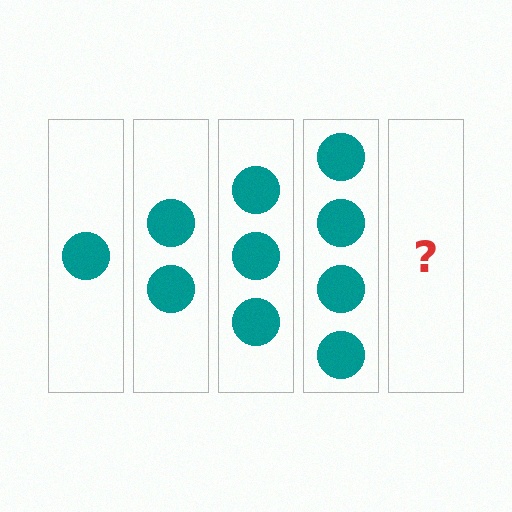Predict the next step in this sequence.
The next step is 5 circles.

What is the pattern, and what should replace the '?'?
The pattern is that each step adds one more circle. The '?' should be 5 circles.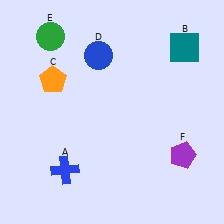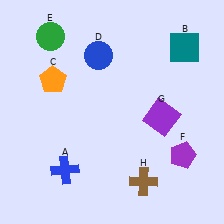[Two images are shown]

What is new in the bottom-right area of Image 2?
A purple square (G) was added in the bottom-right area of Image 2.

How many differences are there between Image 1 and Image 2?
There are 2 differences between the two images.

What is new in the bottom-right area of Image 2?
A brown cross (H) was added in the bottom-right area of Image 2.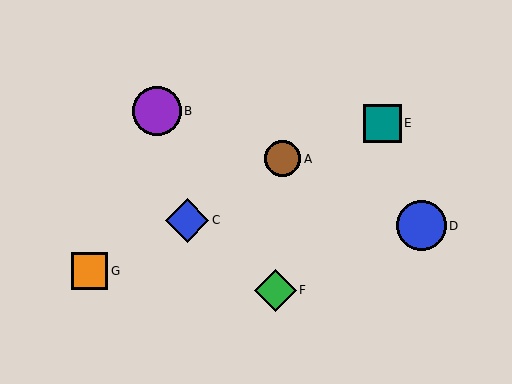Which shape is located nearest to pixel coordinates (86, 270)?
The orange square (labeled G) at (89, 271) is nearest to that location.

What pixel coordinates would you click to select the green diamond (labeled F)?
Click at (276, 290) to select the green diamond F.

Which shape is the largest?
The blue circle (labeled D) is the largest.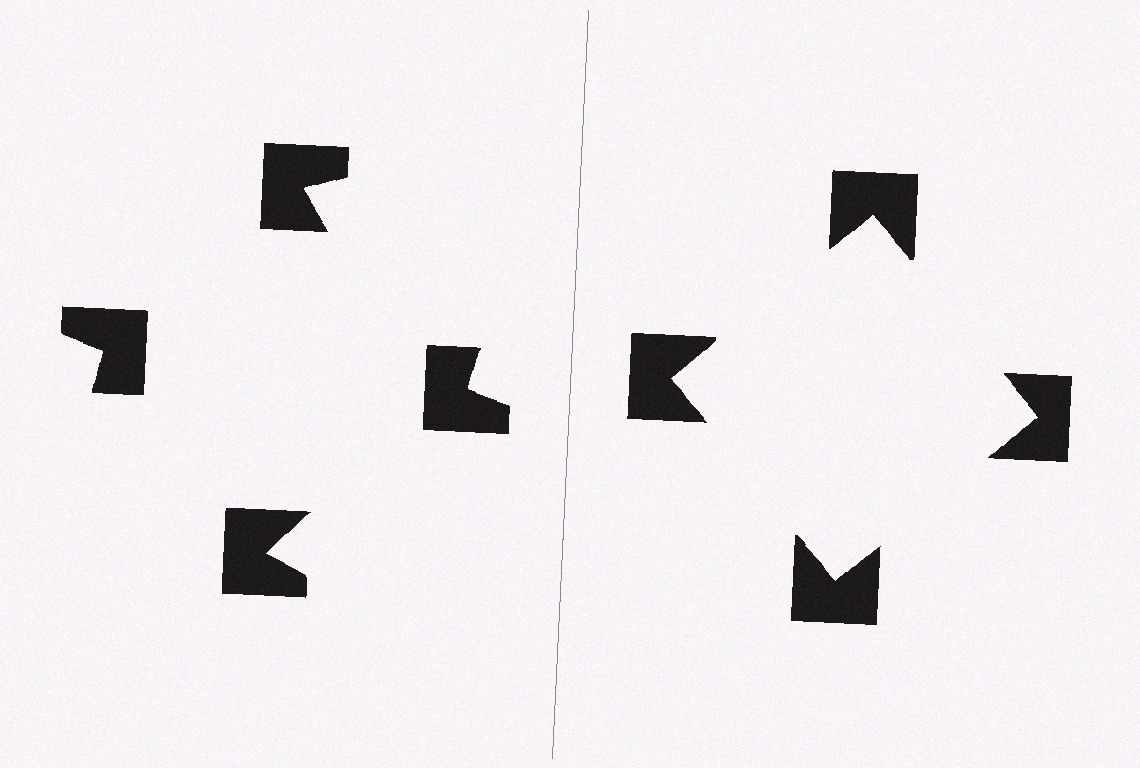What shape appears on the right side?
An illusory square.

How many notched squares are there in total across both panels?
8 — 4 on each side.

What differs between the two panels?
The notched squares are positioned identically on both sides; only the wedge orientations differ. On the right they align to a square; on the left they are misaligned.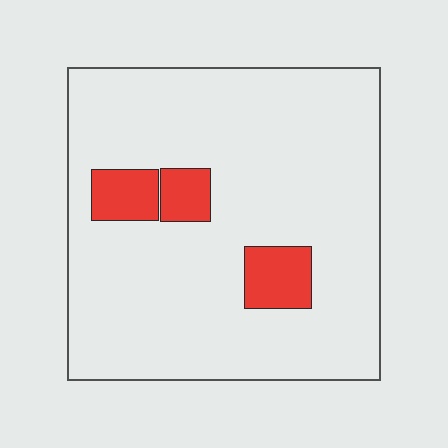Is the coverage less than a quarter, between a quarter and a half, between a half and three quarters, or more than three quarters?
Less than a quarter.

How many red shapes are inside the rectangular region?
3.